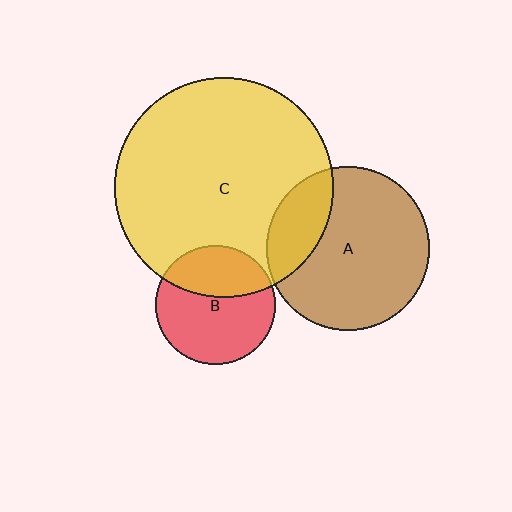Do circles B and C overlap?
Yes.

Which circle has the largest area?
Circle C (yellow).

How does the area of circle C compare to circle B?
Approximately 3.4 times.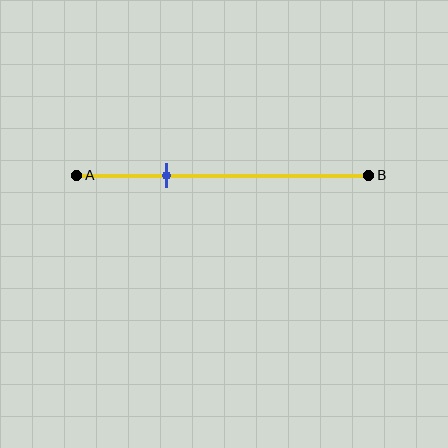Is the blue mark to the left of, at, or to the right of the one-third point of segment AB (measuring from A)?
The blue mark is approximately at the one-third point of segment AB.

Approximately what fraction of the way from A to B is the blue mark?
The blue mark is approximately 30% of the way from A to B.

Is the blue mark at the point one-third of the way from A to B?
Yes, the mark is approximately at the one-third point.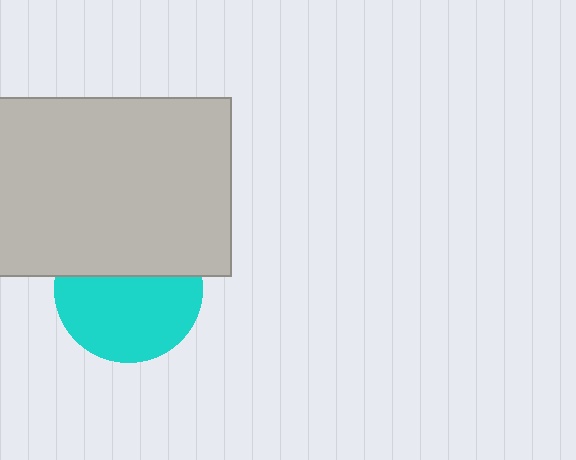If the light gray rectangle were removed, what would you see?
You would see the complete cyan circle.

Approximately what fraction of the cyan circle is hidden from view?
Roughly 40% of the cyan circle is hidden behind the light gray rectangle.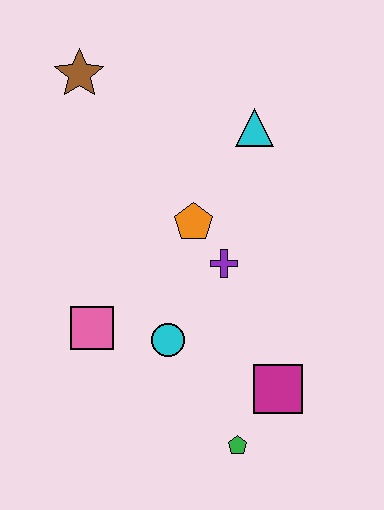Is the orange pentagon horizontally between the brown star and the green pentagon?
Yes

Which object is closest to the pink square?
The cyan circle is closest to the pink square.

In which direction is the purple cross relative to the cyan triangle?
The purple cross is below the cyan triangle.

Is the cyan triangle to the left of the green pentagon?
No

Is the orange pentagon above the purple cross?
Yes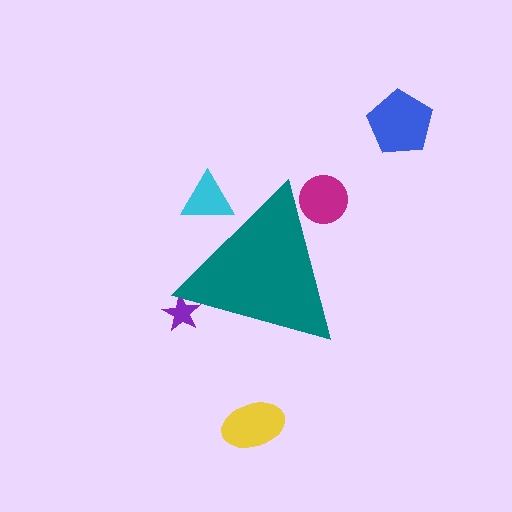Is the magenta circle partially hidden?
Yes, the magenta circle is partially hidden behind the teal triangle.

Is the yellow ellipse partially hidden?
No, the yellow ellipse is fully visible.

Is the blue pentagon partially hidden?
No, the blue pentagon is fully visible.